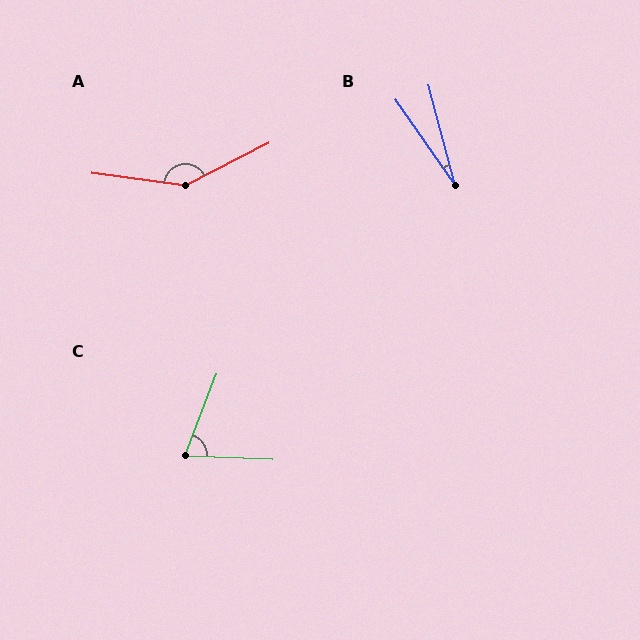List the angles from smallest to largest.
B (20°), C (71°), A (146°).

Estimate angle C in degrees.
Approximately 71 degrees.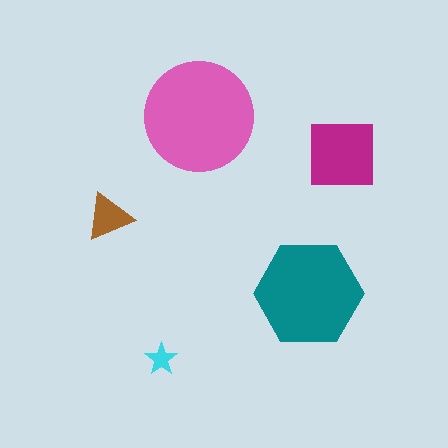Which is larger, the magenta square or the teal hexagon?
The teal hexagon.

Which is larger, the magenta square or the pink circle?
The pink circle.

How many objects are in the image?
There are 5 objects in the image.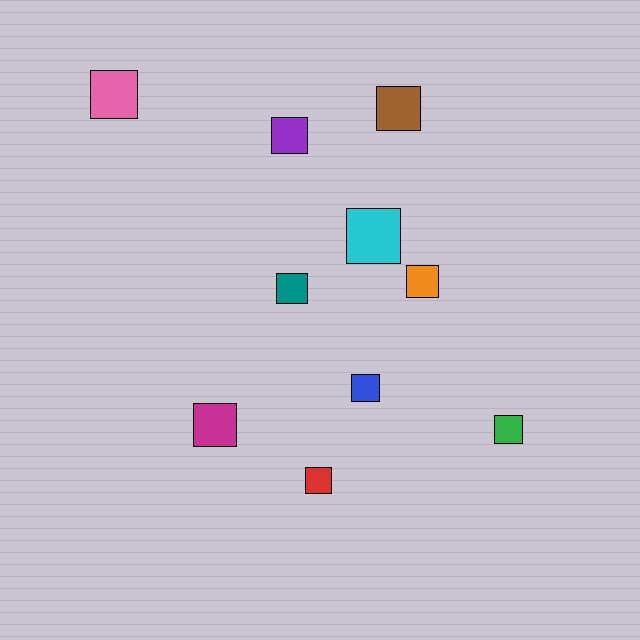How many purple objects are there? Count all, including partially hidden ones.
There is 1 purple object.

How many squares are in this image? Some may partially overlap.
There are 10 squares.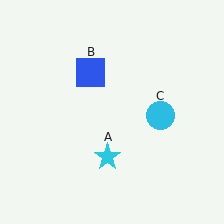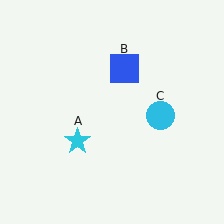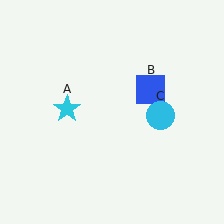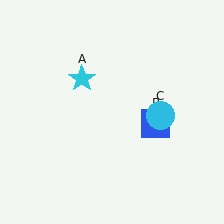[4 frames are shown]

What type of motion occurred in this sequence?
The cyan star (object A), blue square (object B) rotated clockwise around the center of the scene.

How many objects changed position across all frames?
2 objects changed position: cyan star (object A), blue square (object B).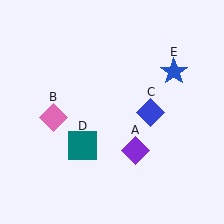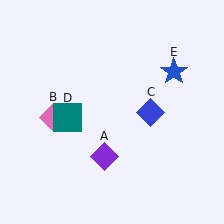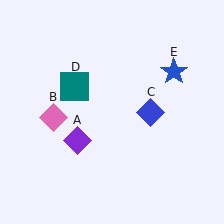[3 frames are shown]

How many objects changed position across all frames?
2 objects changed position: purple diamond (object A), teal square (object D).